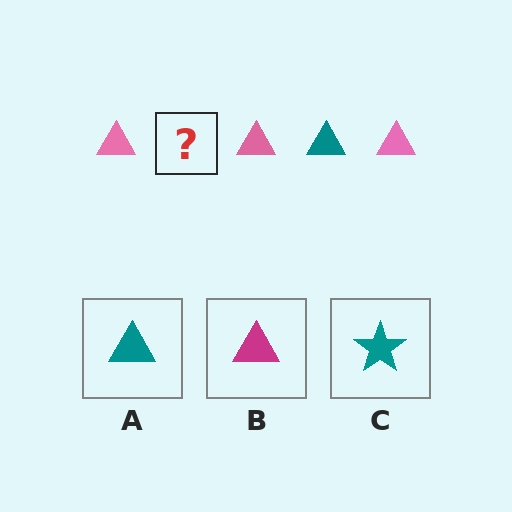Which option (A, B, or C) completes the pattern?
A.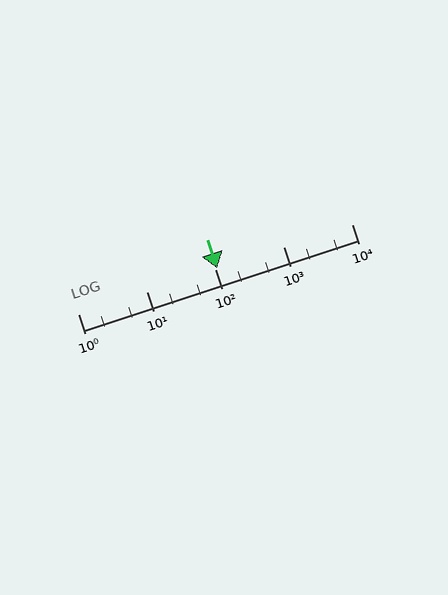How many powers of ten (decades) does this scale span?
The scale spans 4 decades, from 1 to 10000.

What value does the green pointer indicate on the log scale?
The pointer indicates approximately 110.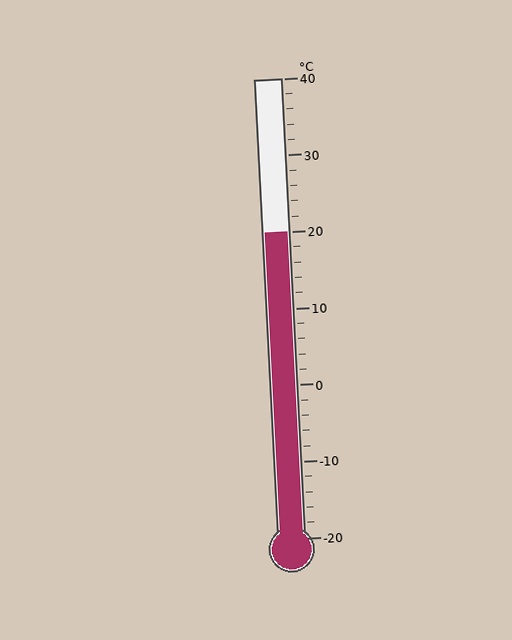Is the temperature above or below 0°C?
The temperature is above 0°C.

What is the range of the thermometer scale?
The thermometer scale ranges from -20°C to 40°C.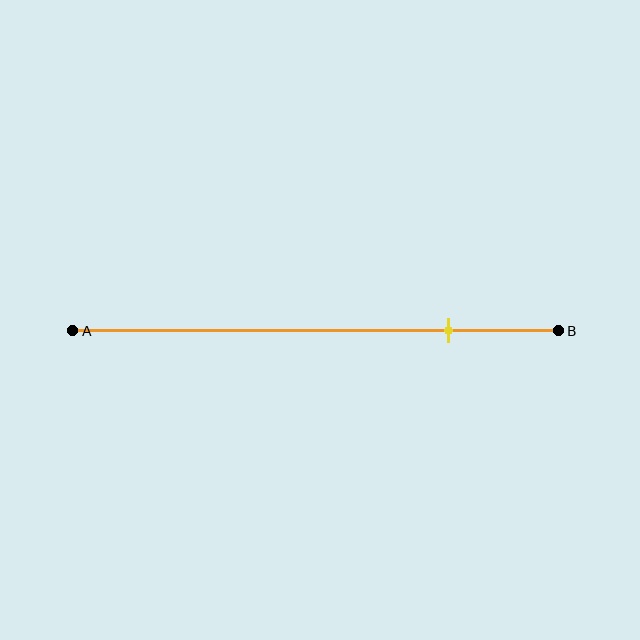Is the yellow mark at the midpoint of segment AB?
No, the mark is at about 75% from A, not at the 50% midpoint.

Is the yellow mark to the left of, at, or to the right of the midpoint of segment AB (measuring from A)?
The yellow mark is to the right of the midpoint of segment AB.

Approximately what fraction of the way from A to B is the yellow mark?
The yellow mark is approximately 75% of the way from A to B.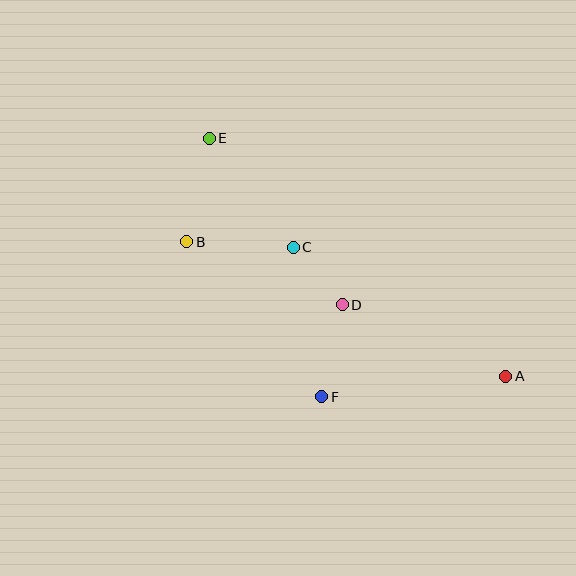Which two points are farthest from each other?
Points A and E are farthest from each other.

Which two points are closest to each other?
Points C and D are closest to each other.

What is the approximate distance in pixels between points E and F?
The distance between E and F is approximately 282 pixels.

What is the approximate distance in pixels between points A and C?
The distance between A and C is approximately 249 pixels.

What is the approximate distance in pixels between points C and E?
The distance between C and E is approximately 138 pixels.